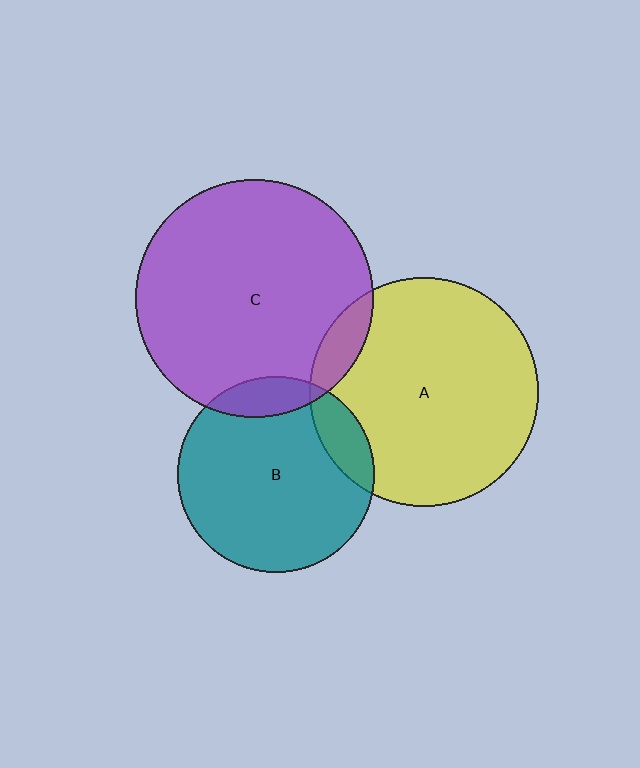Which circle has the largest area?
Circle C (purple).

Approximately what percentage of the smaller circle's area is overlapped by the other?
Approximately 10%.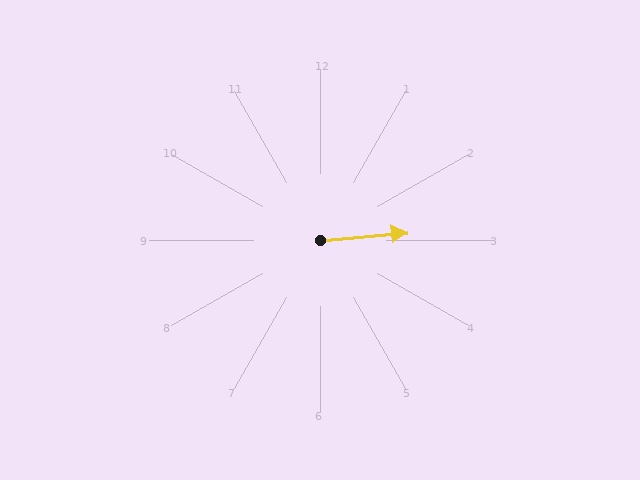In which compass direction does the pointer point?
East.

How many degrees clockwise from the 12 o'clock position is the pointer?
Approximately 85 degrees.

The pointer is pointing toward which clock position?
Roughly 3 o'clock.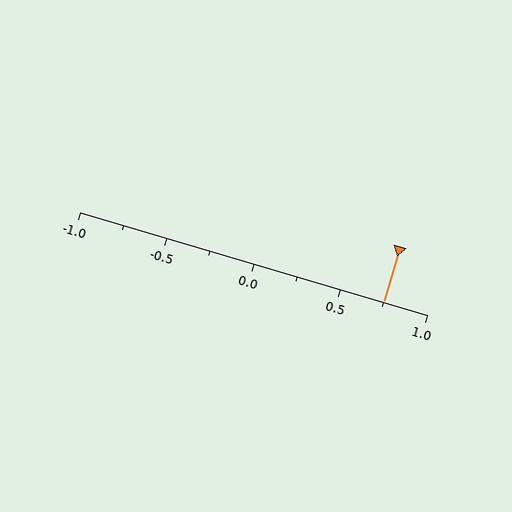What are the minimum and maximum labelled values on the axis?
The axis runs from -1.0 to 1.0.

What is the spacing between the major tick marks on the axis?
The major ticks are spaced 0.5 apart.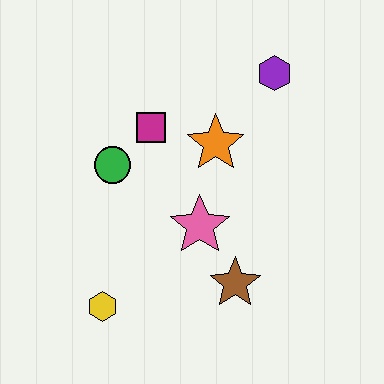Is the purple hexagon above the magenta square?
Yes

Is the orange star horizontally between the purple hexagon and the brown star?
No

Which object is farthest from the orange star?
The yellow hexagon is farthest from the orange star.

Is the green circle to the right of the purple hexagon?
No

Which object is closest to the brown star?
The pink star is closest to the brown star.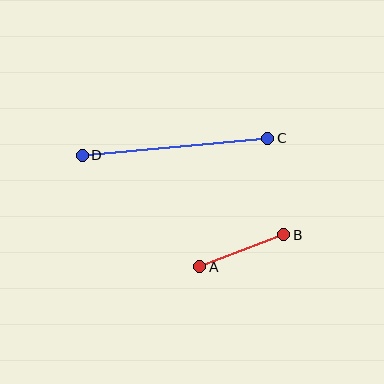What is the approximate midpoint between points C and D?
The midpoint is at approximately (175, 147) pixels.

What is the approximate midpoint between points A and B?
The midpoint is at approximately (242, 251) pixels.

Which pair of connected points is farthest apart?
Points C and D are farthest apart.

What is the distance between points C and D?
The distance is approximately 186 pixels.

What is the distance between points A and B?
The distance is approximately 90 pixels.